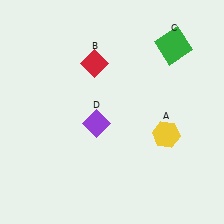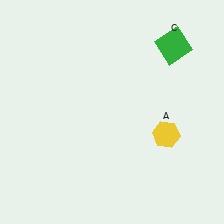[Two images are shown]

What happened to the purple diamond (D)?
The purple diamond (D) was removed in Image 2. It was in the bottom-left area of Image 1.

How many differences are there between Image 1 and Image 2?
There are 2 differences between the two images.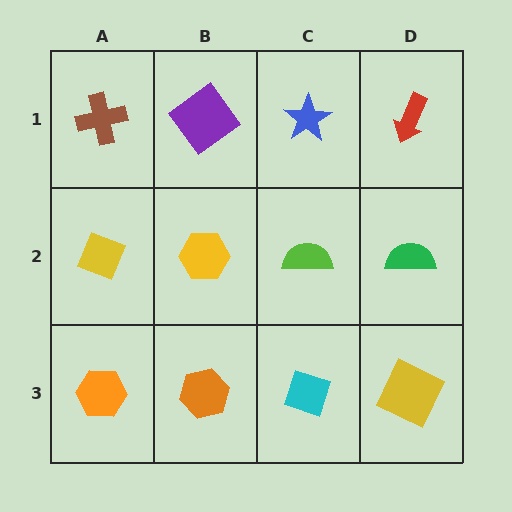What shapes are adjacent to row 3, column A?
A yellow diamond (row 2, column A), an orange hexagon (row 3, column B).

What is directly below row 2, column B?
An orange hexagon.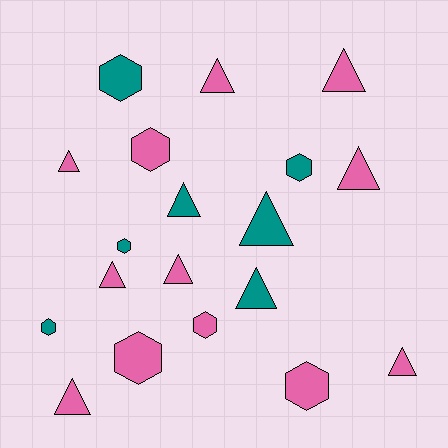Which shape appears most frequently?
Triangle, with 11 objects.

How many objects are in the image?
There are 19 objects.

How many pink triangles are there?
There are 8 pink triangles.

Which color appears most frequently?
Pink, with 12 objects.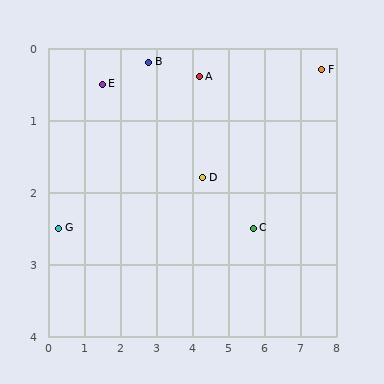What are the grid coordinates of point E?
Point E is at approximately (1.5, 0.5).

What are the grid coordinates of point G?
Point G is at approximately (0.3, 2.5).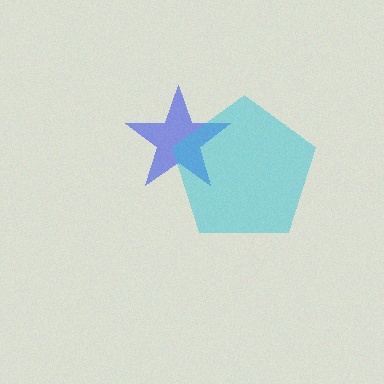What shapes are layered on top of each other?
The layered shapes are: a blue star, a cyan pentagon.